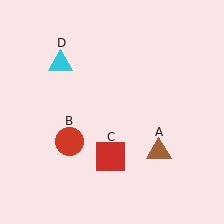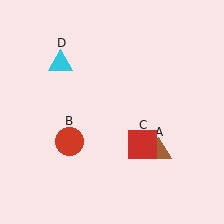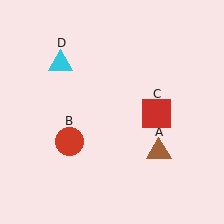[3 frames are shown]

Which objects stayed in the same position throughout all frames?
Brown triangle (object A) and red circle (object B) and cyan triangle (object D) remained stationary.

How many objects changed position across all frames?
1 object changed position: red square (object C).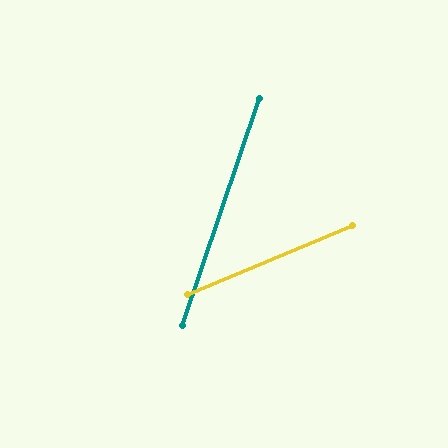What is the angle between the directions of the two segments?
Approximately 49 degrees.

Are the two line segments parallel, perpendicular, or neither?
Neither parallel nor perpendicular — they differ by about 49°.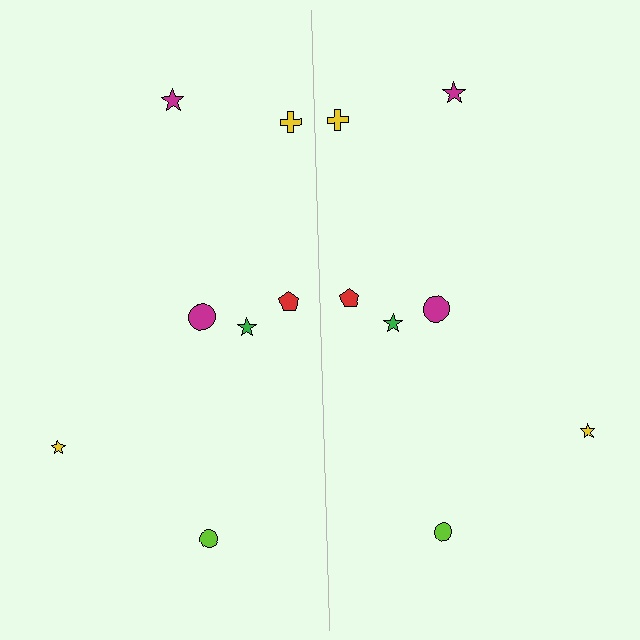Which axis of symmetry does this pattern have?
The pattern has a vertical axis of symmetry running through the center of the image.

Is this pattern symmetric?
Yes, this pattern has bilateral (reflection) symmetry.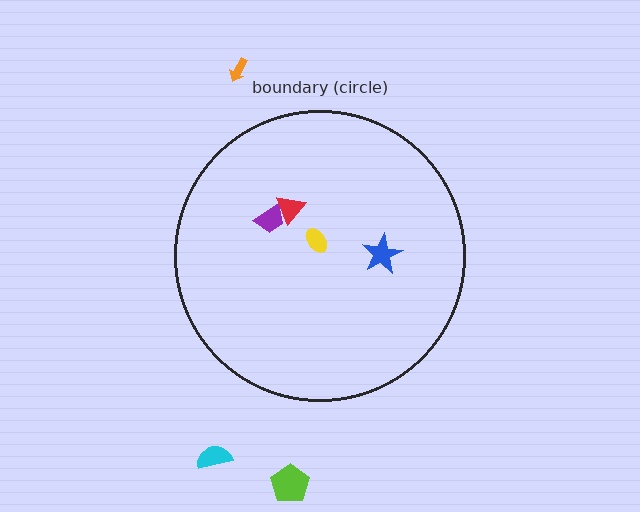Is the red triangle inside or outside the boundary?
Inside.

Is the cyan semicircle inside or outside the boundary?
Outside.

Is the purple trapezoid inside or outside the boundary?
Inside.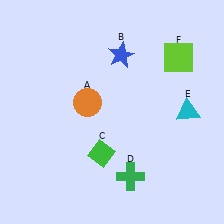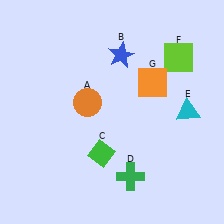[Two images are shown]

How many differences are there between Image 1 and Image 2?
There is 1 difference between the two images.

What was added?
An orange square (G) was added in Image 2.